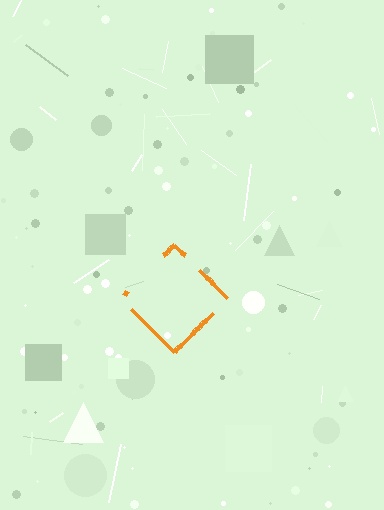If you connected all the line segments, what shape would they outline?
They would outline a diamond.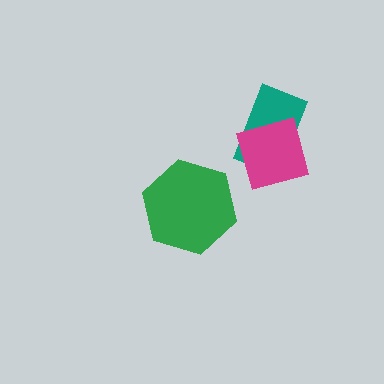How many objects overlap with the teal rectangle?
1 object overlaps with the teal rectangle.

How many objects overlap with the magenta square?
1 object overlaps with the magenta square.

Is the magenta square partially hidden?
No, no other shape covers it.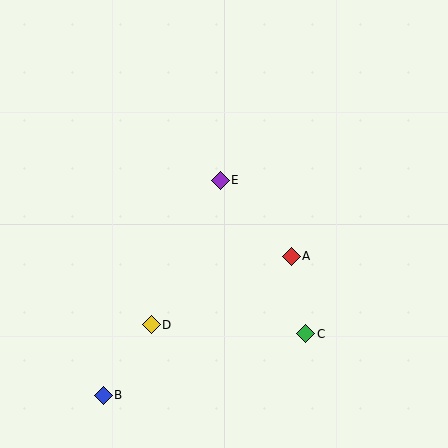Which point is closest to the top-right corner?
Point E is closest to the top-right corner.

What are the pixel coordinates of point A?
Point A is at (291, 256).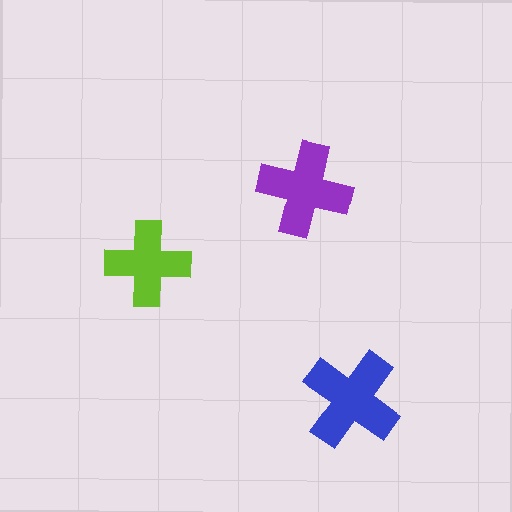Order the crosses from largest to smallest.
the blue one, the purple one, the lime one.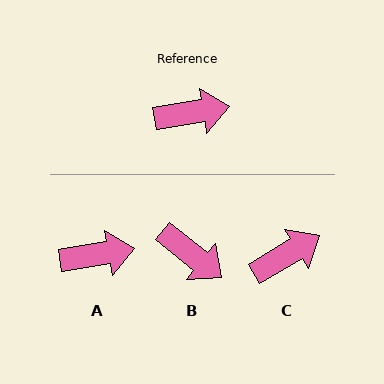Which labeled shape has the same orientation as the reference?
A.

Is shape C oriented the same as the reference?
No, it is off by about 22 degrees.